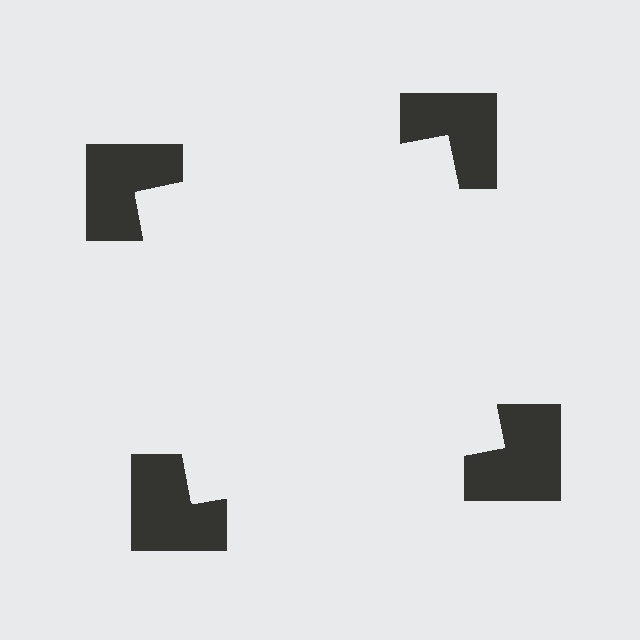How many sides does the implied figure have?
4 sides.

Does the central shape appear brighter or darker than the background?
It typically appears slightly brighter than the background, even though no actual brightness change is drawn.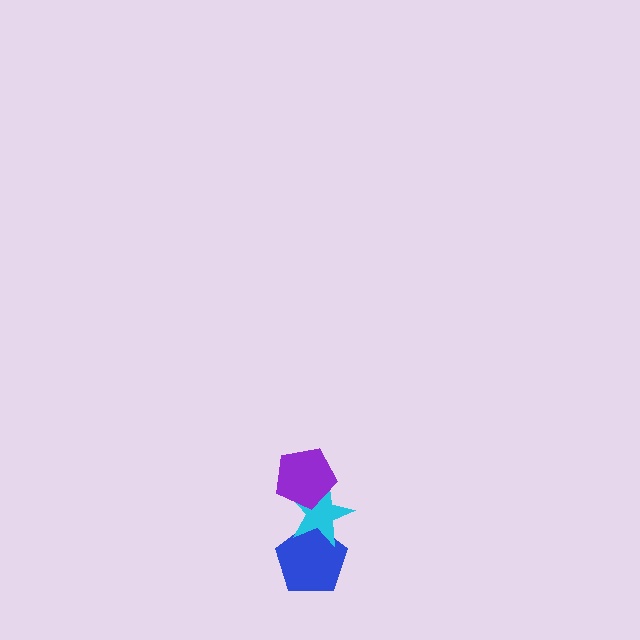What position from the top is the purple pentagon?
The purple pentagon is 1st from the top.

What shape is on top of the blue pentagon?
The cyan star is on top of the blue pentagon.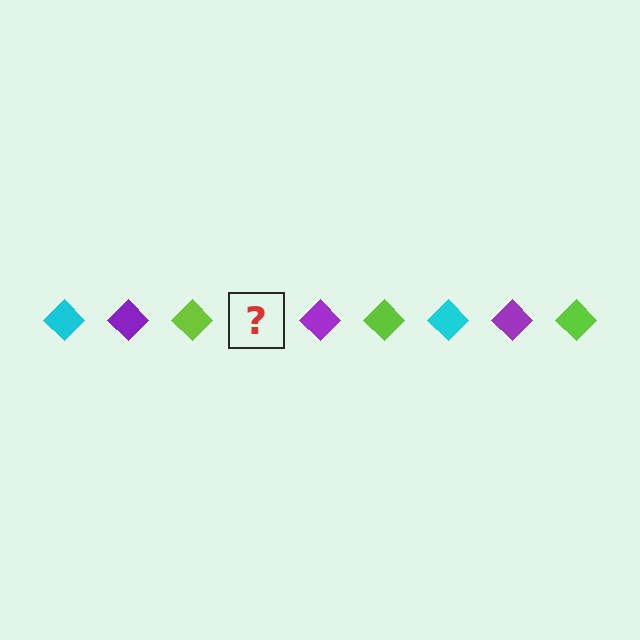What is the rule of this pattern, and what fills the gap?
The rule is that the pattern cycles through cyan, purple, lime diamonds. The gap should be filled with a cyan diamond.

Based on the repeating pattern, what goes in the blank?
The blank should be a cyan diamond.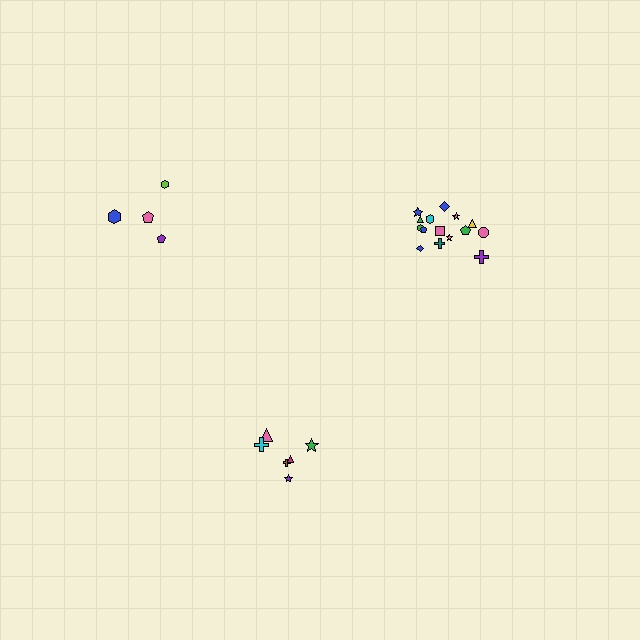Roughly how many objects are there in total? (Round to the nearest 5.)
Roughly 25 objects in total.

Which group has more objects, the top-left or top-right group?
The top-right group.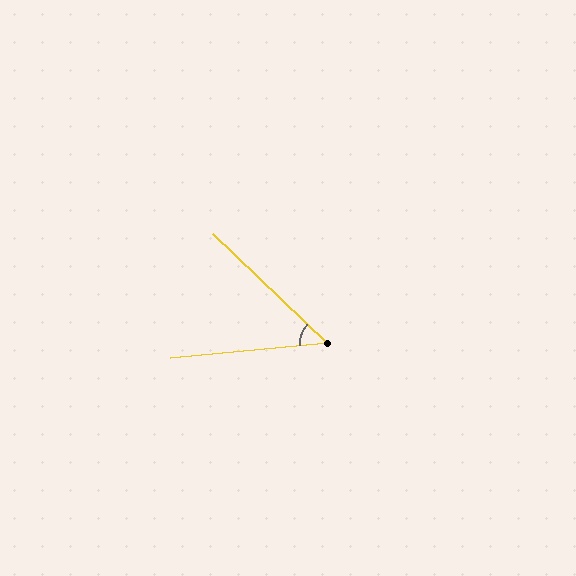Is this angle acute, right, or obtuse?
It is acute.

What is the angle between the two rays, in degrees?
Approximately 49 degrees.